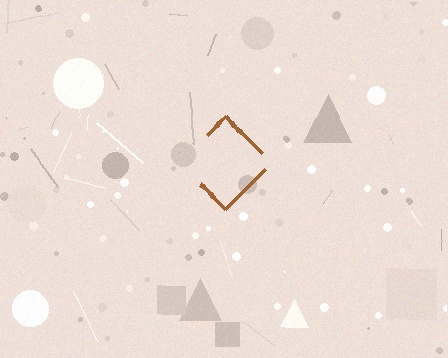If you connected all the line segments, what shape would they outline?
They would outline a diamond.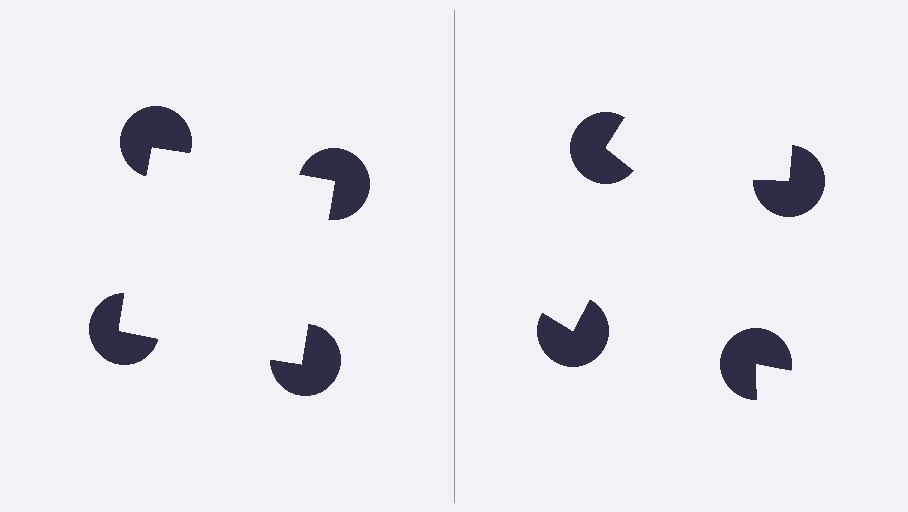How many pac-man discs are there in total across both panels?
8 — 4 on each side.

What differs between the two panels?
The pac-man discs are positioned identically on both sides; only the wedge orientations differ. On the left they align to a square; on the right they are misaligned.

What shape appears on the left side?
An illusory square.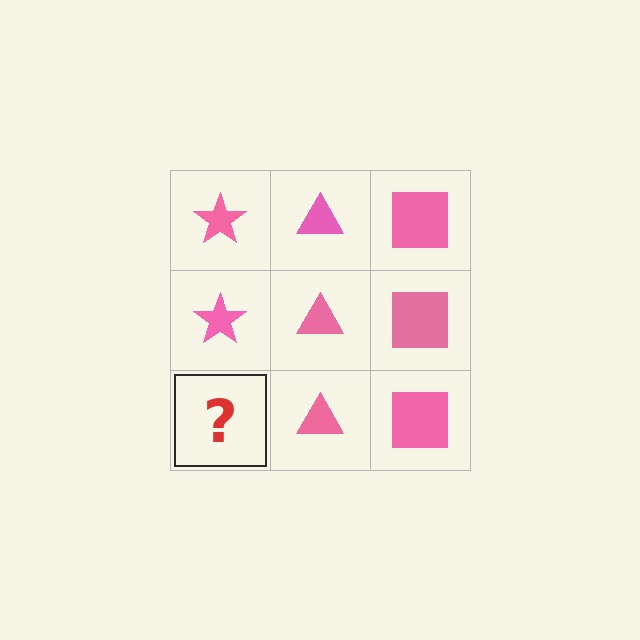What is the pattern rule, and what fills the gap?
The rule is that each column has a consistent shape. The gap should be filled with a pink star.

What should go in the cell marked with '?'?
The missing cell should contain a pink star.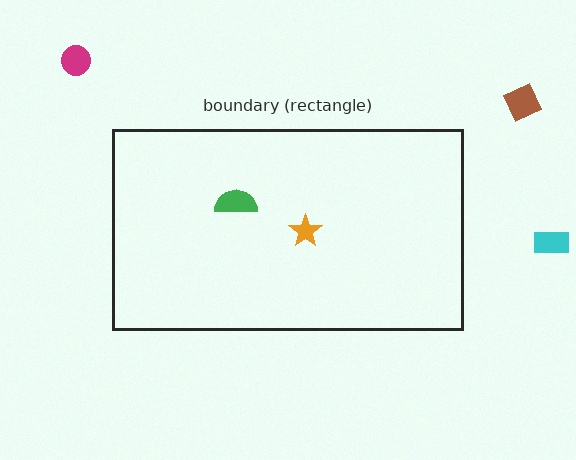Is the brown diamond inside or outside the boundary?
Outside.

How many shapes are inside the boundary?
2 inside, 3 outside.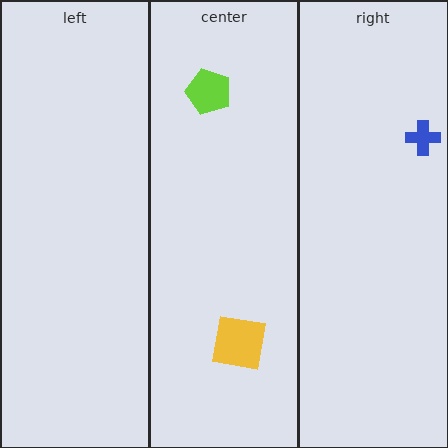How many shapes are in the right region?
1.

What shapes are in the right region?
The blue cross.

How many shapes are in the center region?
2.